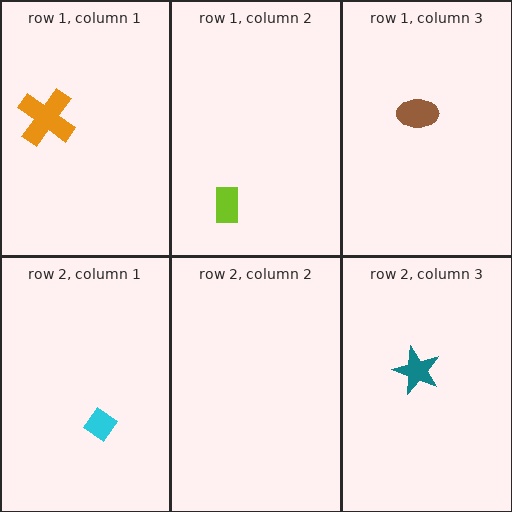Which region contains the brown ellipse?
The row 1, column 3 region.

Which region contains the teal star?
The row 2, column 3 region.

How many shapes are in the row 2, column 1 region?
1.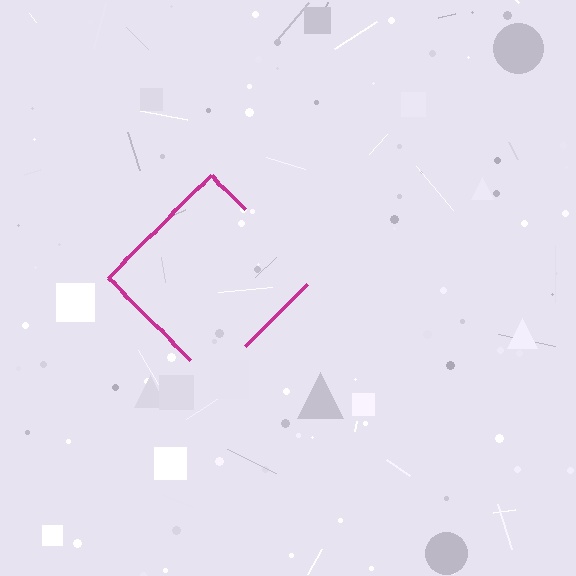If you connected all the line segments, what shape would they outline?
They would outline a diamond.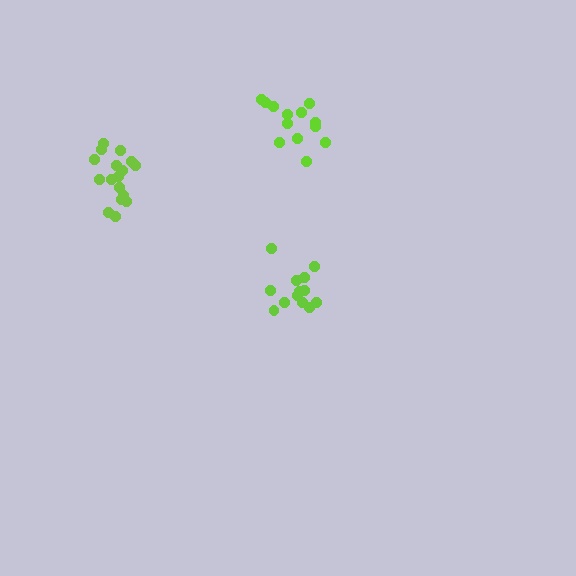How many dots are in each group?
Group 1: 13 dots, Group 2: 17 dots, Group 3: 13 dots (43 total).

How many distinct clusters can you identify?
There are 3 distinct clusters.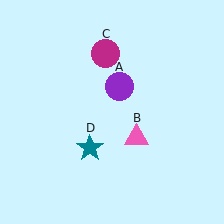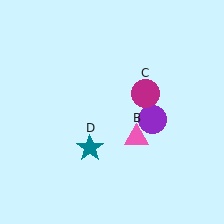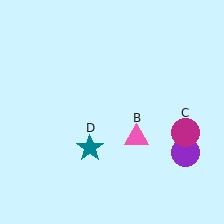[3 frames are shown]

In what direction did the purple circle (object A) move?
The purple circle (object A) moved down and to the right.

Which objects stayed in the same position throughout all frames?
Pink triangle (object B) and teal star (object D) remained stationary.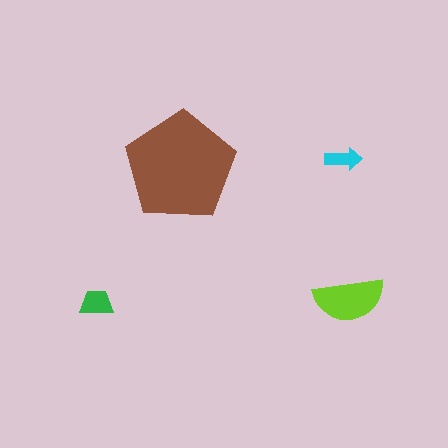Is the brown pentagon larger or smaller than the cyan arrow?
Larger.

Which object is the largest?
The brown pentagon.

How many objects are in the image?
There are 4 objects in the image.